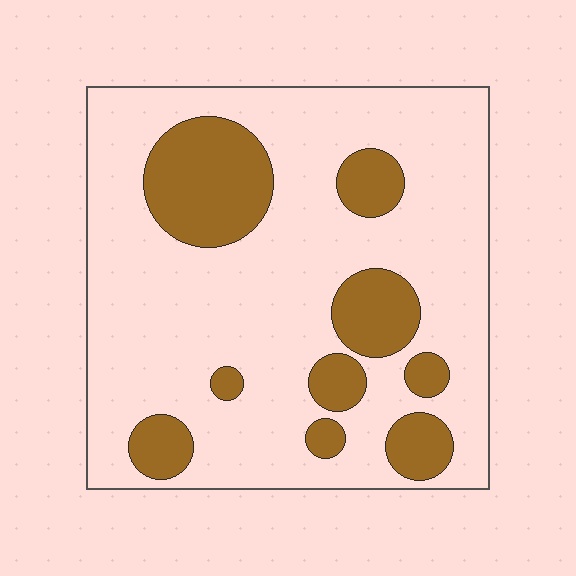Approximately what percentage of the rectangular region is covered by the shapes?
Approximately 25%.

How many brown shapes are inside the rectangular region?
9.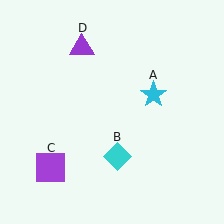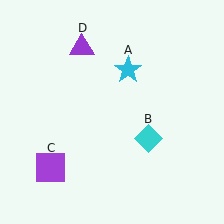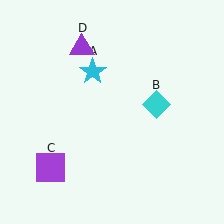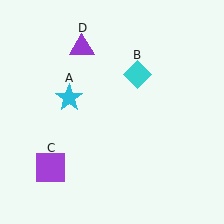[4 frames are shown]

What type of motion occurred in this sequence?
The cyan star (object A), cyan diamond (object B) rotated counterclockwise around the center of the scene.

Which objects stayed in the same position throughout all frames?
Purple square (object C) and purple triangle (object D) remained stationary.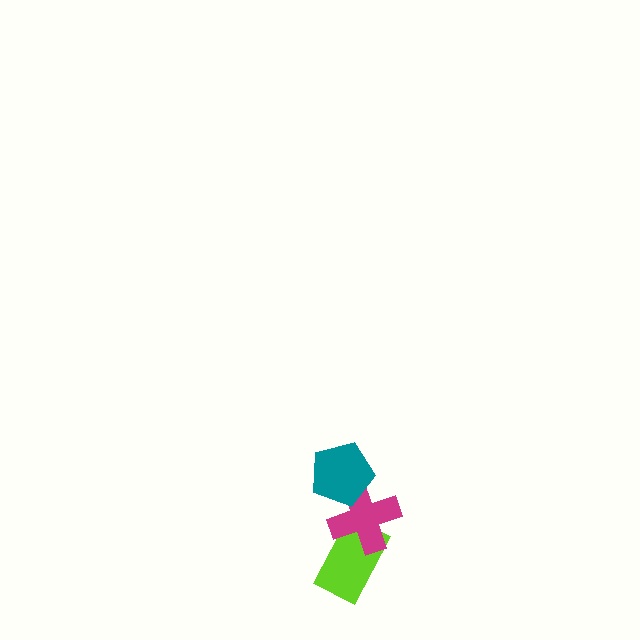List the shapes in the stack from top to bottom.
From top to bottom: the teal pentagon, the magenta cross, the lime rectangle.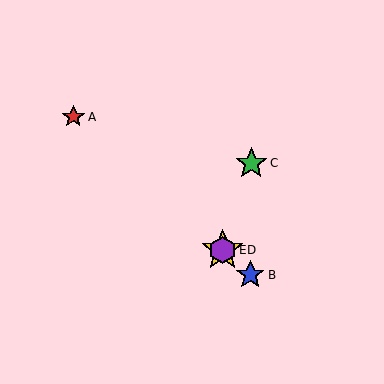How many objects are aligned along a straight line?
4 objects (A, B, D, E) are aligned along a straight line.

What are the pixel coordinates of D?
Object D is at (223, 250).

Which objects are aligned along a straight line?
Objects A, B, D, E are aligned along a straight line.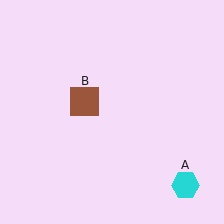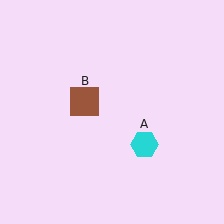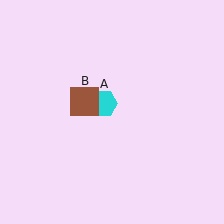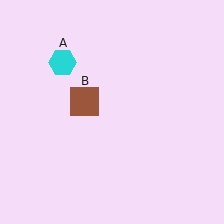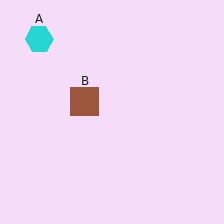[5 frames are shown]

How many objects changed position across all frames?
1 object changed position: cyan hexagon (object A).